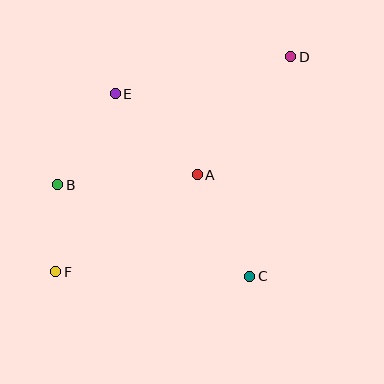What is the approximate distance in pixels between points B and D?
The distance between B and D is approximately 266 pixels.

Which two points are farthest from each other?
Points D and F are farthest from each other.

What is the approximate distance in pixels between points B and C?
The distance between B and C is approximately 213 pixels.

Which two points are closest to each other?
Points B and F are closest to each other.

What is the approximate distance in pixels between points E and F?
The distance between E and F is approximately 188 pixels.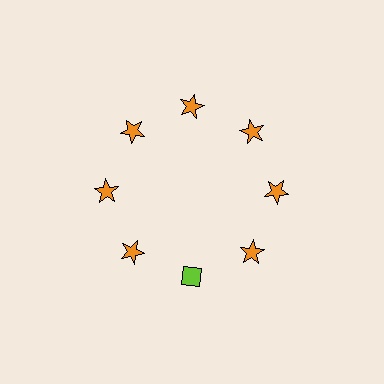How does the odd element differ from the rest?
It differs in both color (lime instead of orange) and shape (diamond instead of star).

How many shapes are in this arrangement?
There are 8 shapes arranged in a ring pattern.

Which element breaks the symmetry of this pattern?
The lime diamond at roughly the 6 o'clock position breaks the symmetry. All other shapes are orange stars.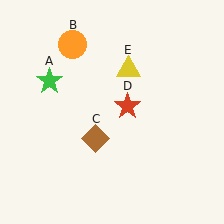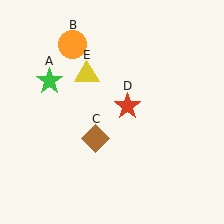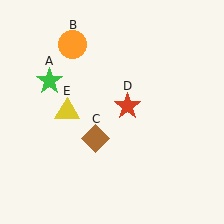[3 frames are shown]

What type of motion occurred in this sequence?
The yellow triangle (object E) rotated counterclockwise around the center of the scene.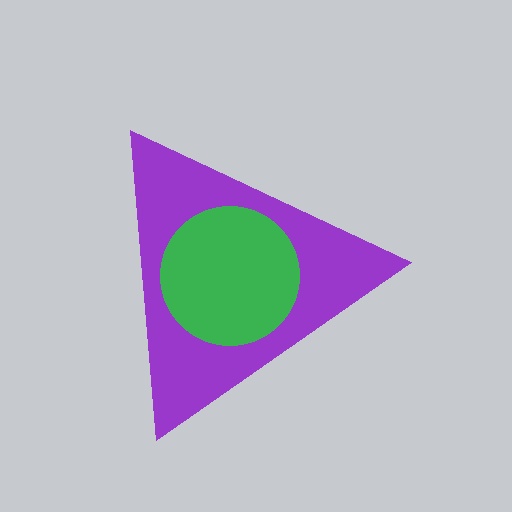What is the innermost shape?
The green circle.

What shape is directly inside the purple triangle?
The green circle.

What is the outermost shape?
The purple triangle.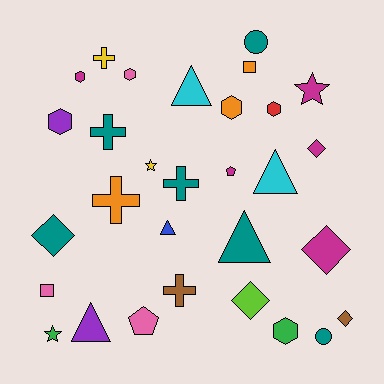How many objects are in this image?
There are 30 objects.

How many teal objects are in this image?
There are 6 teal objects.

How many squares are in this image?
There are 2 squares.